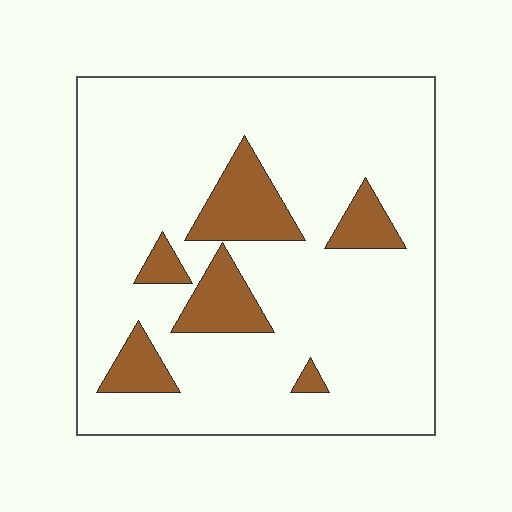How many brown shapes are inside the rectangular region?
6.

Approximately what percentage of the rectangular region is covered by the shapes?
Approximately 15%.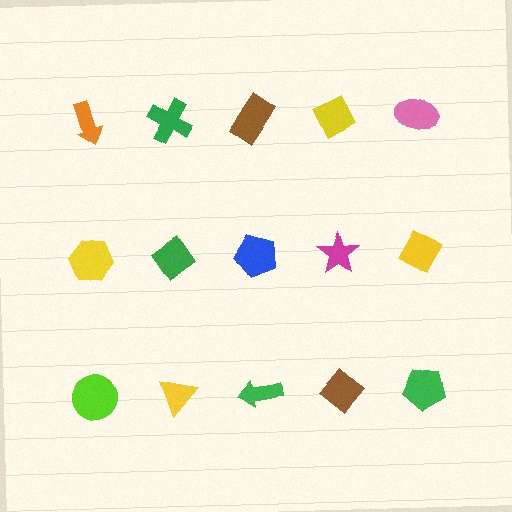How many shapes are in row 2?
5 shapes.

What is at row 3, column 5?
A green pentagon.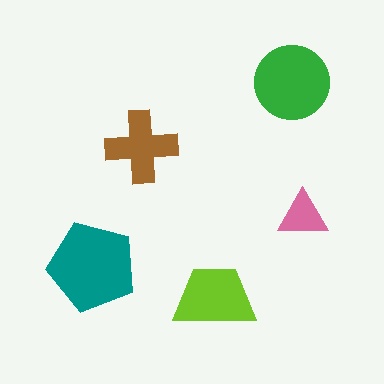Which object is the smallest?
The pink triangle.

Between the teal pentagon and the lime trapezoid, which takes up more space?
The teal pentagon.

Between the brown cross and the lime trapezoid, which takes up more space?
The lime trapezoid.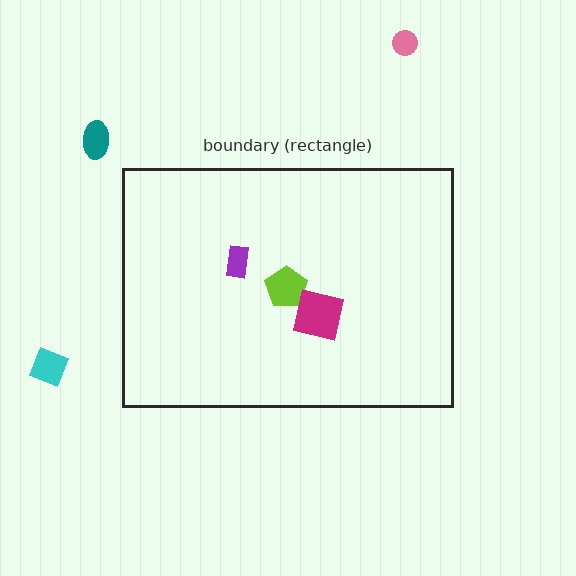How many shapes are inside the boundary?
3 inside, 3 outside.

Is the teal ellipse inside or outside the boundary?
Outside.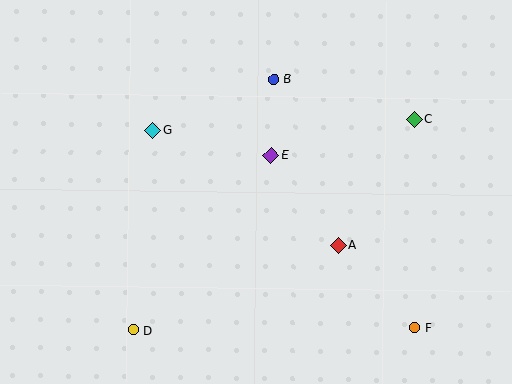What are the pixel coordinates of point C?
Point C is at (414, 119).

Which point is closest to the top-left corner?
Point G is closest to the top-left corner.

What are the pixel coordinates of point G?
Point G is at (152, 130).